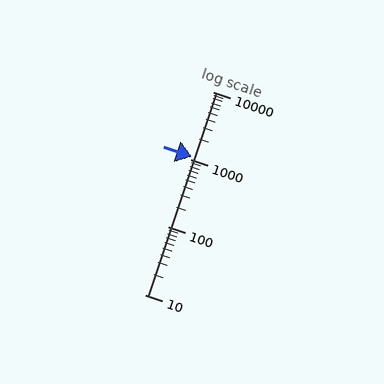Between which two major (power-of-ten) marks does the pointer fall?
The pointer is between 1000 and 10000.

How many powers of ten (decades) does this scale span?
The scale spans 3 decades, from 10 to 10000.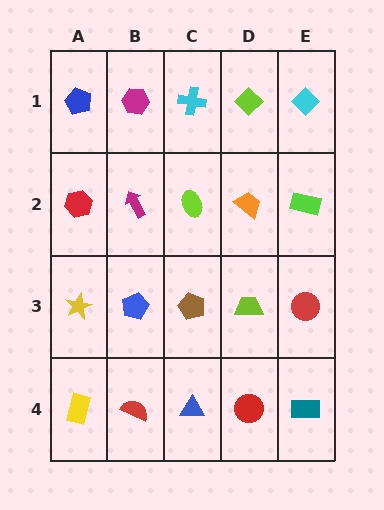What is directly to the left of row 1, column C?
A magenta hexagon.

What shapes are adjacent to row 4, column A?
A yellow star (row 3, column A), a red semicircle (row 4, column B).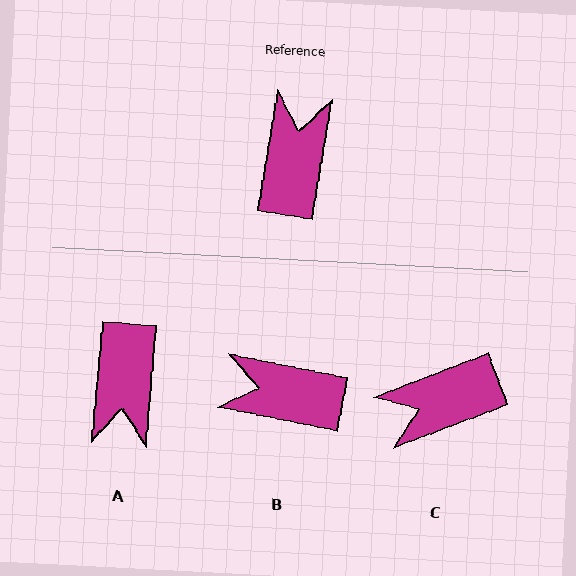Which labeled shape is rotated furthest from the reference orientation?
A, about 176 degrees away.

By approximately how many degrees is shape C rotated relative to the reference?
Approximately 120 degrees counter-clockwise.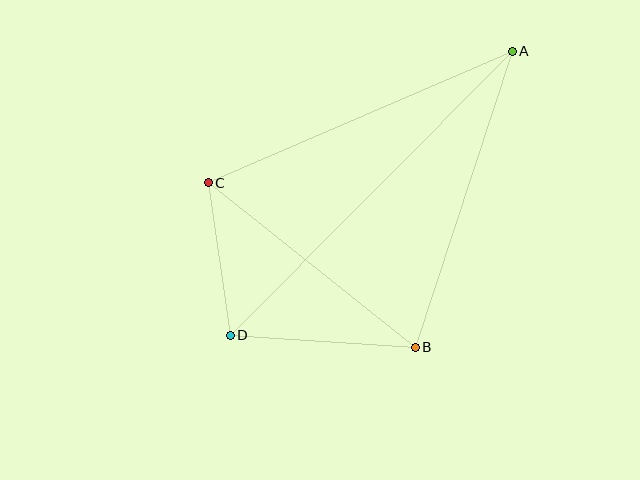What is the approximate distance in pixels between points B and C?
The distance between B and C is approximately 264 pixels.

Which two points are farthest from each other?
Points A and D are farthest from each other.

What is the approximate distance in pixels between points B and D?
The distance between B and D is approximately 185 pixels.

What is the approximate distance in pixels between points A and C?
The distance between A and C is approximately 331 pixels.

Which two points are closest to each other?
Points C and D are closest to each other.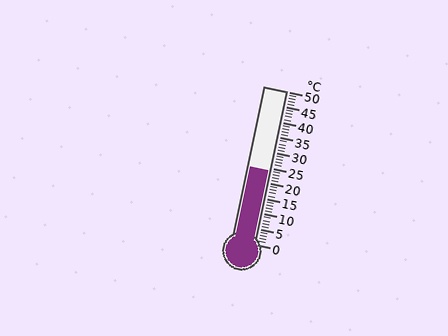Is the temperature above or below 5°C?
The temperature is above 5°C.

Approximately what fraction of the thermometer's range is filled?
The thermometer is filled to approximately 50% of its range.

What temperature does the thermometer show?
The thermometer shows approximately 24°C.